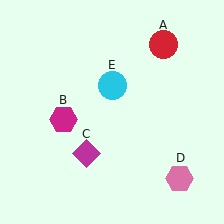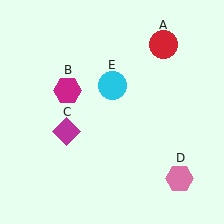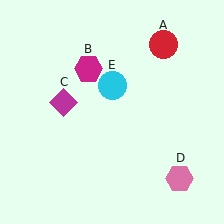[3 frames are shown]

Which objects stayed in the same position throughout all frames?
Red circle (object A) and pink hexagon (object D) and cyan circle (object E) remained stationary.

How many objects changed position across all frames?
2 objects changed position: magenta hexagon (object B), magenta diamond (object C).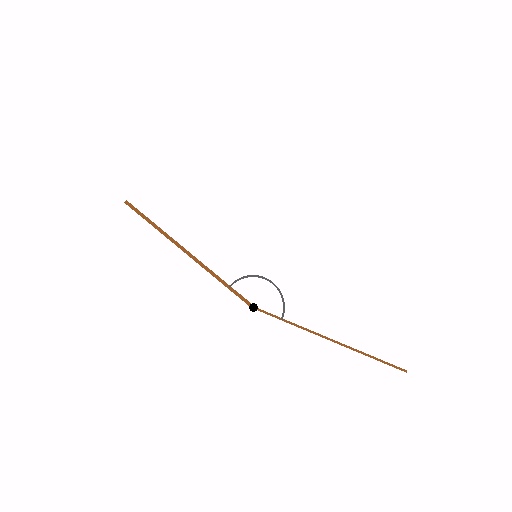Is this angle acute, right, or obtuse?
It is obtuse.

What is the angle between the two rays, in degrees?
Approximately 163 degrees.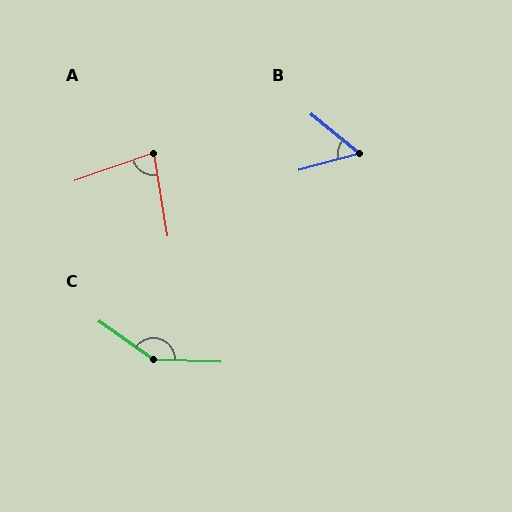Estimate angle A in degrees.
Approximately 80 degrees.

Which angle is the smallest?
B, at approximately 55 degrees.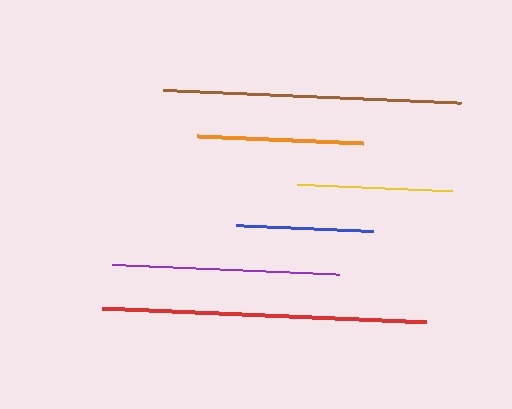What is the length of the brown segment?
The brown segment is approximately 298 pixels long.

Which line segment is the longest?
The red line is the longest at approximately 324 pixels.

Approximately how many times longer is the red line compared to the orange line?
The red line is approximately 2.0 times the length of the orange line.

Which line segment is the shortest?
The blue line is the shortest at approximately 137 pixels.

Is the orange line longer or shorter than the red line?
The red line is longer than the orange line.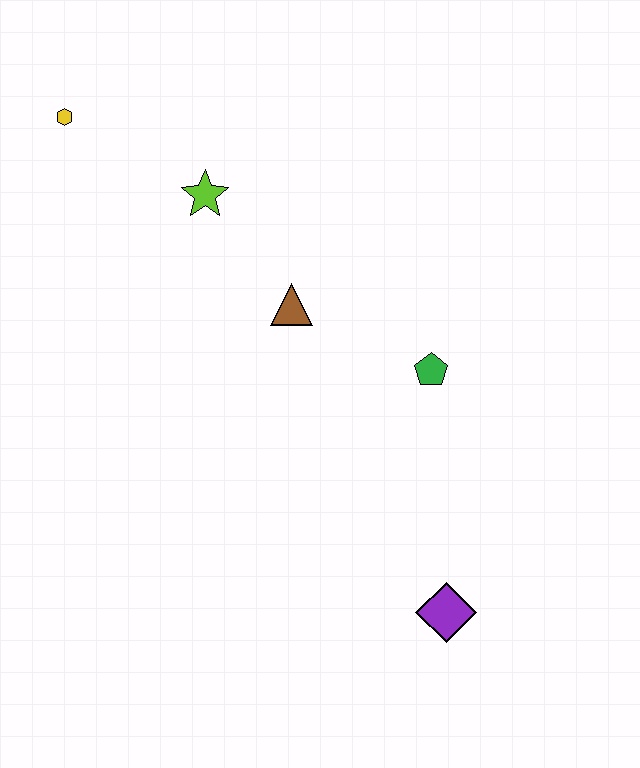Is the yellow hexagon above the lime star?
Yes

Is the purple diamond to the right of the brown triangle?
Yes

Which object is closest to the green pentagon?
The brown triangle is closest to the green pentagon.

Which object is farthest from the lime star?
The purple diamond is farthest from the lime star.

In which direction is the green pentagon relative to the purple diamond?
The green pentagon is above the purple diamond.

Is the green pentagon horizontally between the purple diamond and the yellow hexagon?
Yes